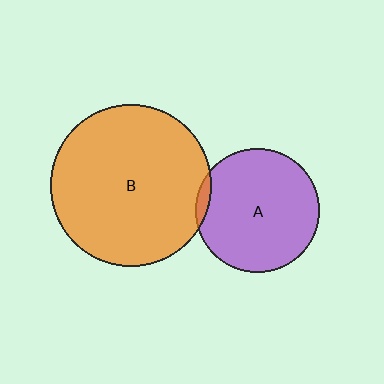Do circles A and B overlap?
Yes.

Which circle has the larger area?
Circle B (orange).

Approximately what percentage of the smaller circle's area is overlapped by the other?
Approximately 5%.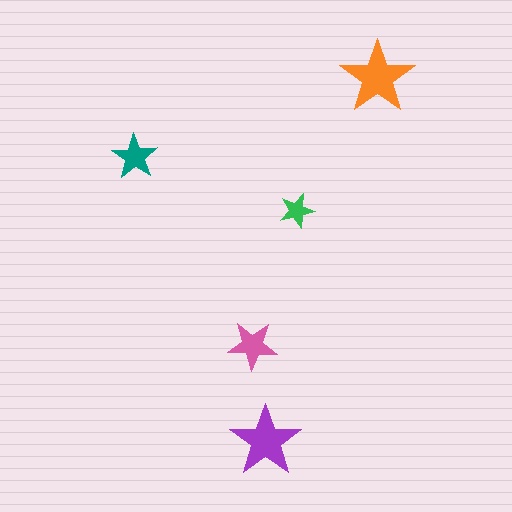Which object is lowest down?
The purple star is bottommost.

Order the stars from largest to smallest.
the orange one, the purple one, the pink one, the teal one, the green one.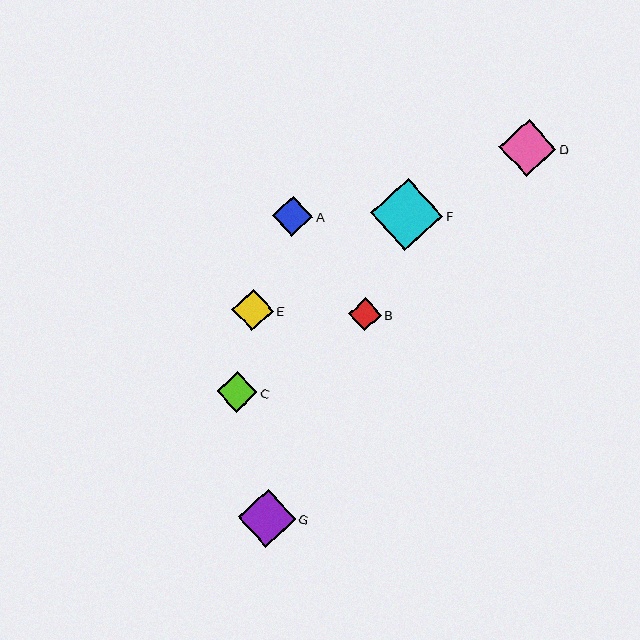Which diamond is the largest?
Diamond F is the largest with a size of approximately 73 pixels.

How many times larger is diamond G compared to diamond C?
Diamond G is approximately 1.4 times the size of diamond C.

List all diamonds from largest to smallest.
From largest to smallest: F, G, D, E, C, A, B.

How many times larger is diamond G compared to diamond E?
Diamond G is approximately 1.4 times the size of diamond E.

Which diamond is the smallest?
Diamond B is the smallest with a size of approximately 33 pixels.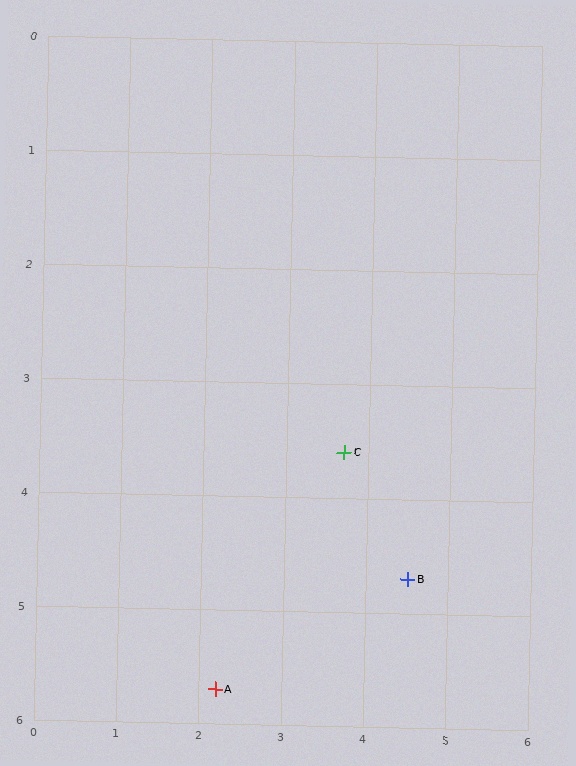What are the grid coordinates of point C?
Point C is at approximately (3.7, 3.6).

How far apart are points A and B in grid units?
Points A and B are about 2.5 grid units apart.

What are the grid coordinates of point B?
Point B is at approximately (4.5, 4.7).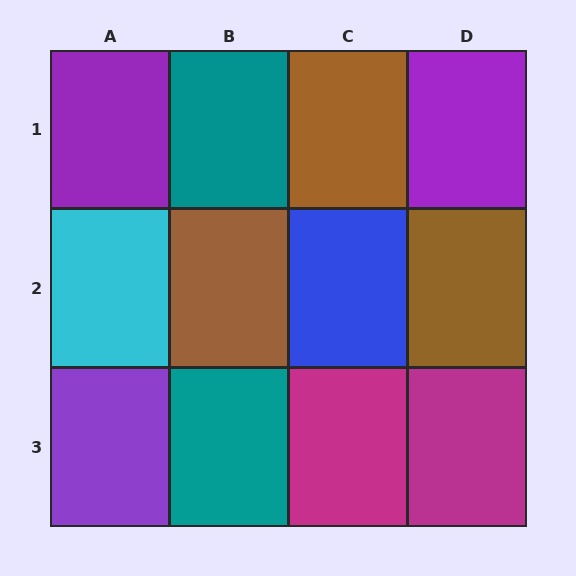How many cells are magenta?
2 cells are magenta.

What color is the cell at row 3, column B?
Teal.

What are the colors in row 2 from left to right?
Cyan, brown, blue, brown.